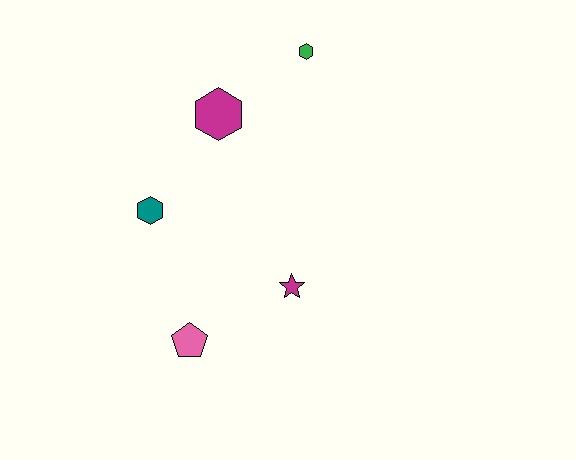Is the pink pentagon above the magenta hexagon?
No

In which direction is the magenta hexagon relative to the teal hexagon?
The magenta hexagon is above the teal hexagon.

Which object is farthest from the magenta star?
The green hexagon is farthest from the magenta star.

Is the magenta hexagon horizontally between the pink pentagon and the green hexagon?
Yes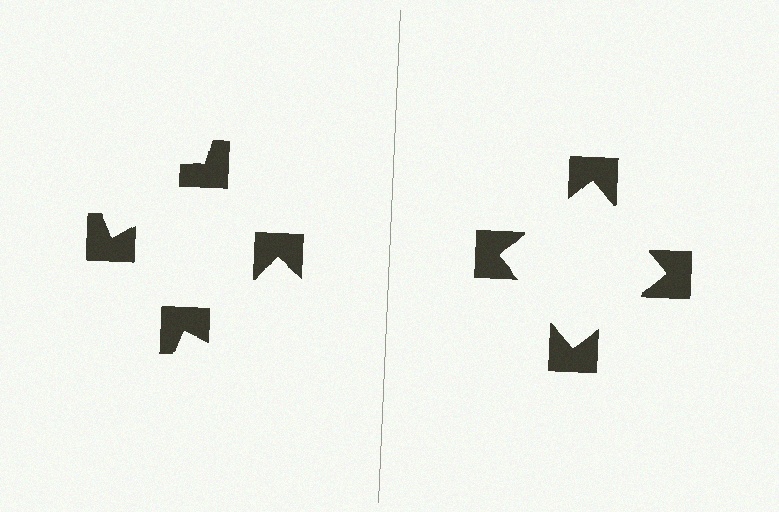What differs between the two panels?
The notched squares are positioned identically on both sides; only the wedge orientations differ. On the right they align to a square; on the left they are misaligned.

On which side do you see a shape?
An illusory square appears on the right side. On the left side the wedge cuts are rotated, so no coherent shape forms.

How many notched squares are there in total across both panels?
8 — 4 on each side.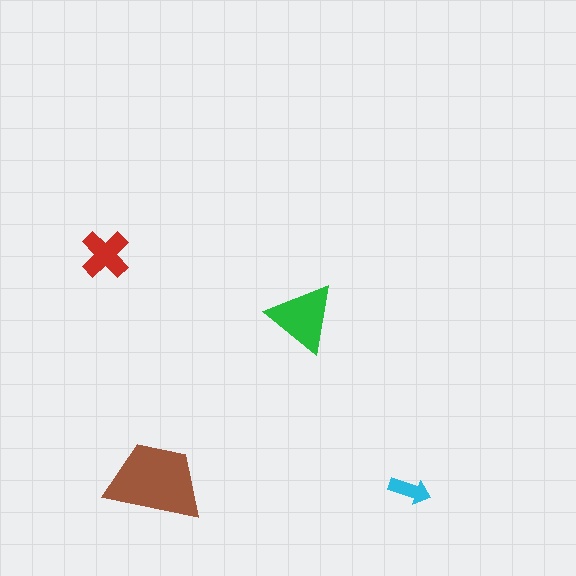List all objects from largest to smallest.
The brown trapezoid, the green triangle, the red cross, the cyan arrow.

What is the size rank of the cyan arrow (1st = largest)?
4th.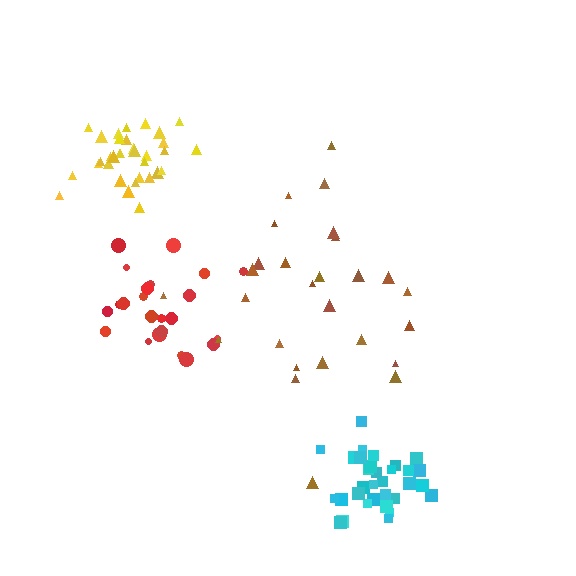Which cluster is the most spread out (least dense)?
Brown.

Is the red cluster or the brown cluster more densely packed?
Red.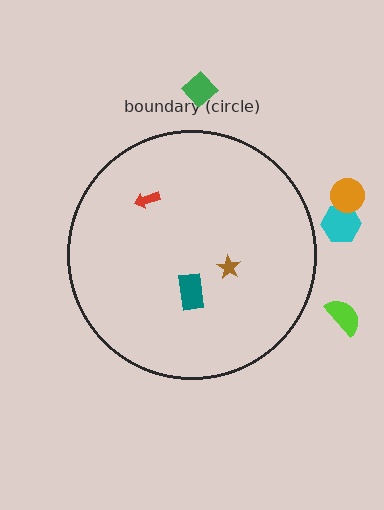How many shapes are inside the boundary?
3 inside, 4 outside.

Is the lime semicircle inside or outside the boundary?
Outside.